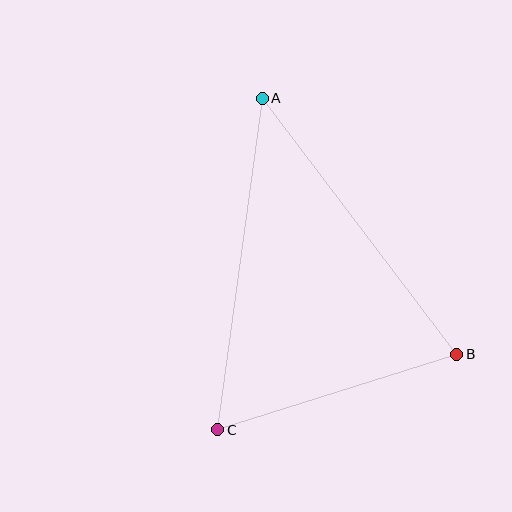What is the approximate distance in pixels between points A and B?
The distance between A and B is approximately 322 pixels.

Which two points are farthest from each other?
Points A and C are farthest from each other.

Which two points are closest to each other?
Points B and C are closest to each other.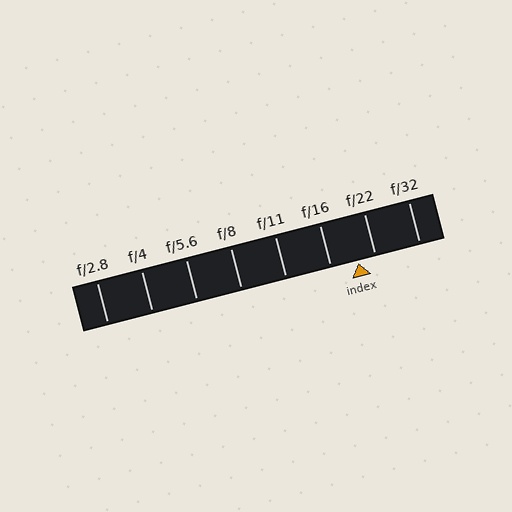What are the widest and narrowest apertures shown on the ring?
The widest aperture shown is f/2.8 and the narrowest is f/32.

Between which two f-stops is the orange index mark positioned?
The index mark is between f/16 and f/22.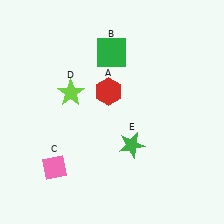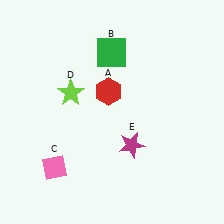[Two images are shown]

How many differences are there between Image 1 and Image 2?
There is 1 difference between the two images.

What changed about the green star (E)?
In Image 1, E is green. In Image 2, it changed to magenta.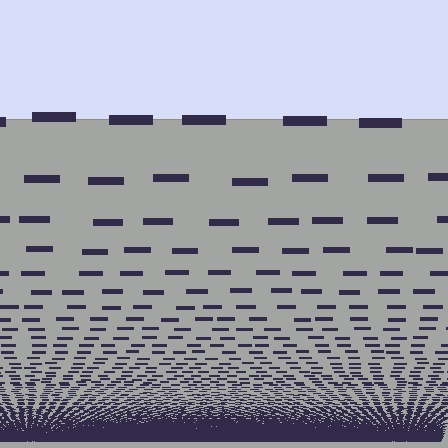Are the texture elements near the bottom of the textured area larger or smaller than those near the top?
Smaller. The gradient is inverted — elements near the bottom are smaller and denser.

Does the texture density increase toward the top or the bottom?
Density increases toward the bottom.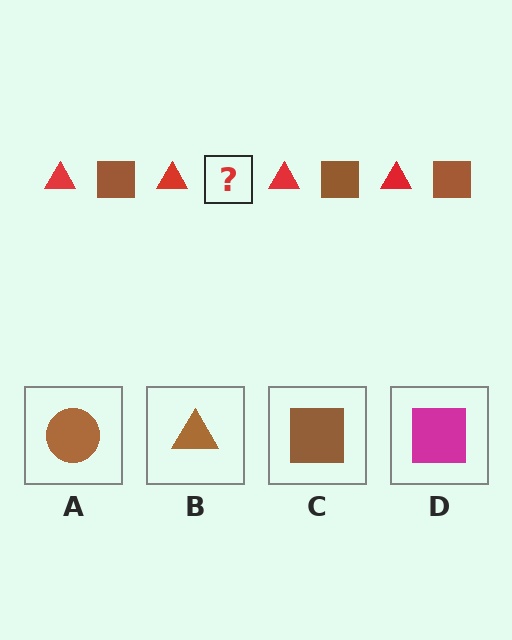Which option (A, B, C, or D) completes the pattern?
C.